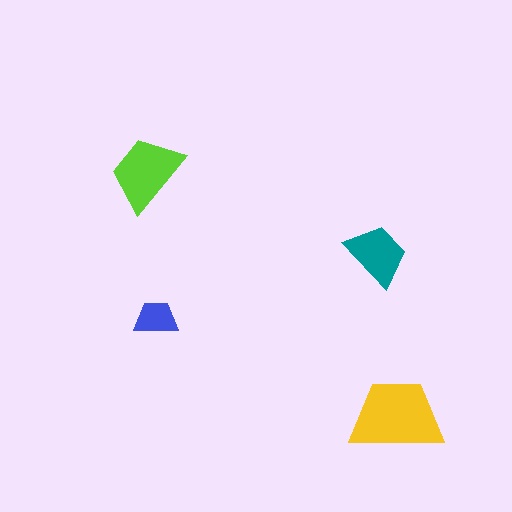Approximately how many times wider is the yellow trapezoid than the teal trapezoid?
About 1.5 times wider.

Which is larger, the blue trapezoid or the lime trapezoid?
The lime one.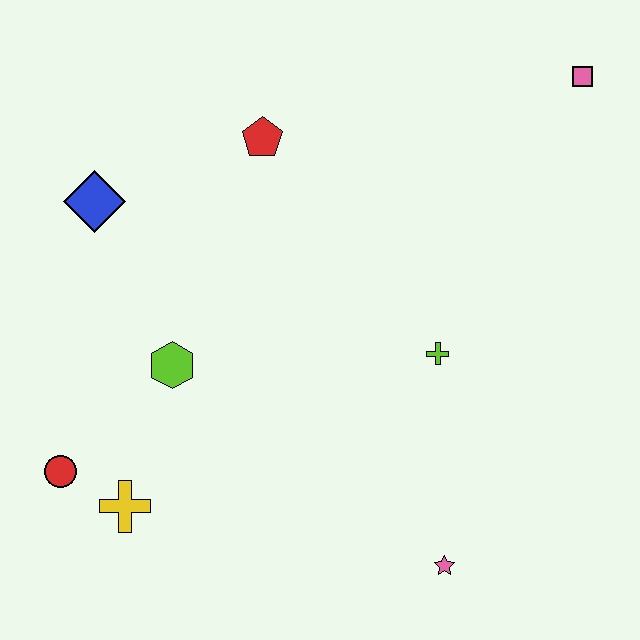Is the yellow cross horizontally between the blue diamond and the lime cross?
Yes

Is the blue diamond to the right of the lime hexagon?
No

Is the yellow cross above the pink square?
No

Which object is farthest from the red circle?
The pink square is farthest from the red circle.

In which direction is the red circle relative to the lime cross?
The red circle is to the left of the lime cross.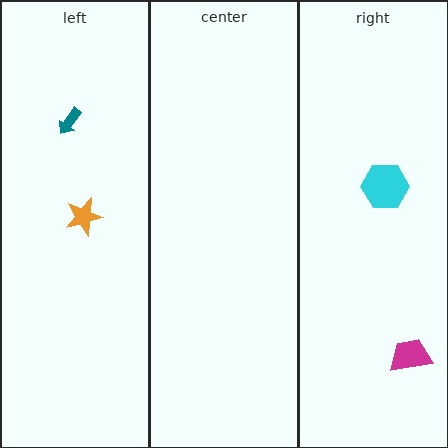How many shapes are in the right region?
2.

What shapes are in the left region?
The teal arrow, the orange star.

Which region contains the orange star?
The left region.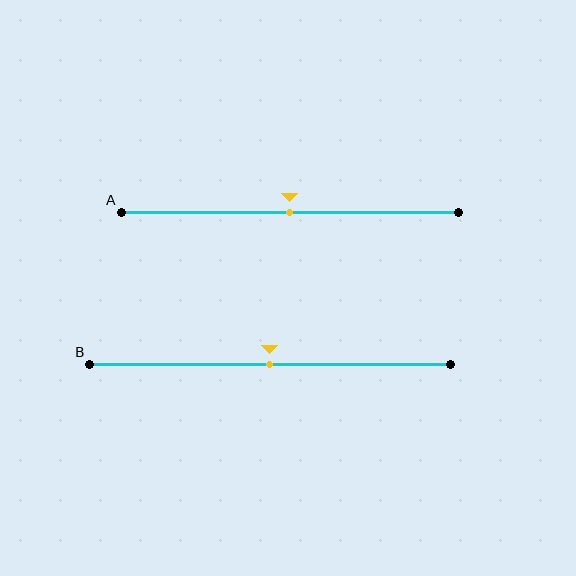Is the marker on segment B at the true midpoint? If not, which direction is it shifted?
Yes, the marker on segment B is at the true midpoint.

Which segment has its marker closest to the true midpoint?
Segment A has its marker closest to the true midpoint.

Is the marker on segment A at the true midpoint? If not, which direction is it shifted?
Yes, the marker on segment A is at the true midpoint.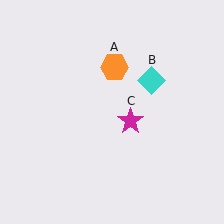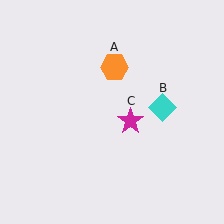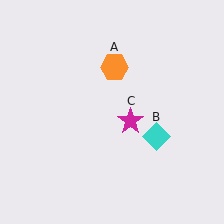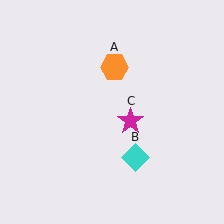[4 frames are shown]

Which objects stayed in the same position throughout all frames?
Orange hexagon (object A) and magenta star (object C) remained stationary.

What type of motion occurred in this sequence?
The cyan diamond (object B) rotated clockwise around the center of the scene.